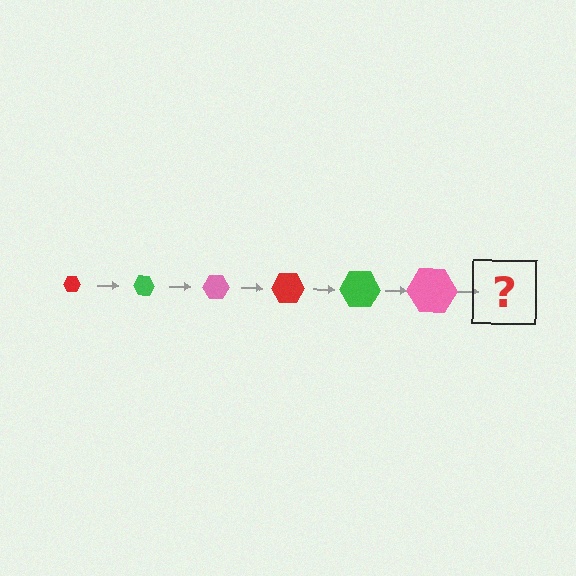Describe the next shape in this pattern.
It should be a red hexagon, larger than the previous one.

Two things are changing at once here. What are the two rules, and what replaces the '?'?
The two rules are that the hexagon grows larger each step and the color cycles through red, green, and pink. The '?' should be a red hexagon, larger than the previous one.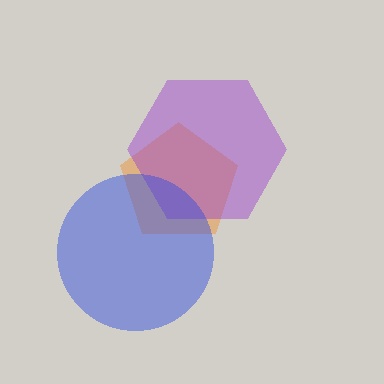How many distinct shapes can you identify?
There are 3 distinct shapes: an orange pentagon, a purple hexagon, a blue circle.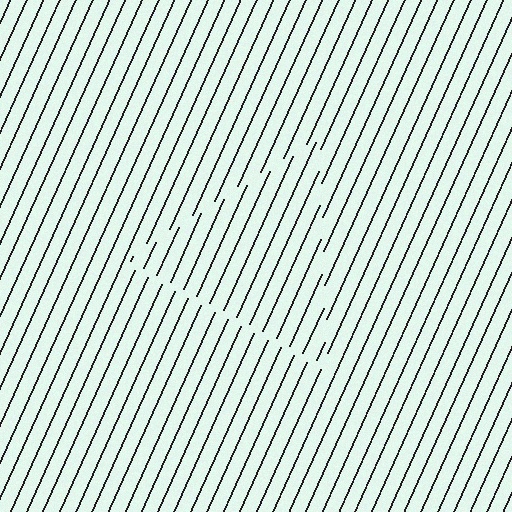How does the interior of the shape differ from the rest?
The interior of the shape contains the same grating, shifted by half a period — the contour is defined by the phase discontinuity where line-ends from the inner and outer gratings abut.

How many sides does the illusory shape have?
3 sides — the line-ends trace a triangle.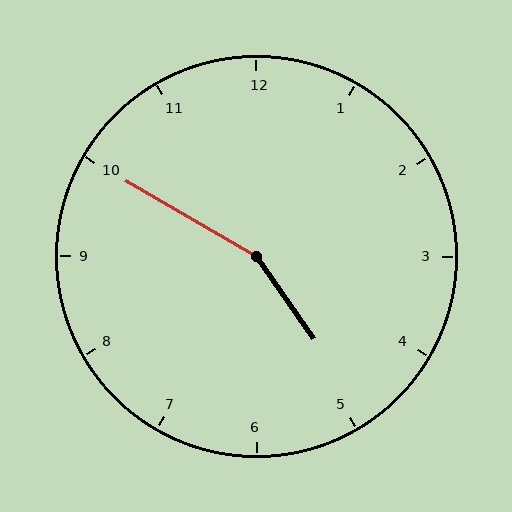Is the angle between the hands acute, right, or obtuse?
It is obtuse.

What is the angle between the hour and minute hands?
Approximately 155 degrees.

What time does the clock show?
4:50.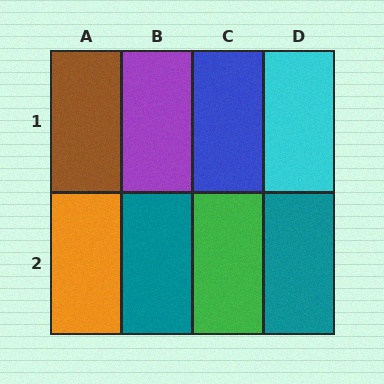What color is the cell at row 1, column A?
Brown.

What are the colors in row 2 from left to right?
Orange, teal, green, teal.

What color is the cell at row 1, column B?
Purple.